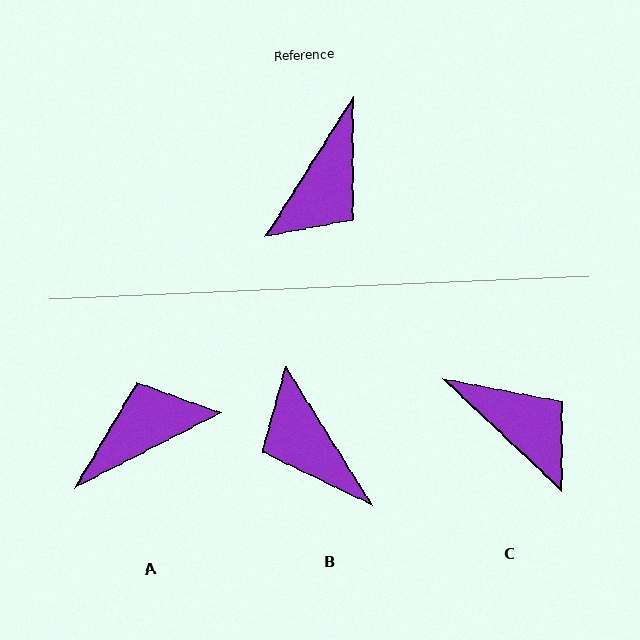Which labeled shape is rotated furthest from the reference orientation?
A, about 150 degrees away.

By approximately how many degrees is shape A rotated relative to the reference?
Approximately 150 degrees counter-clockwise.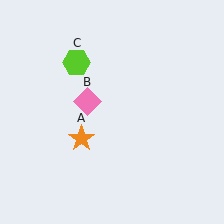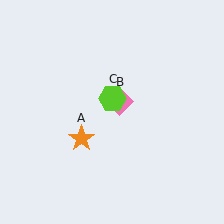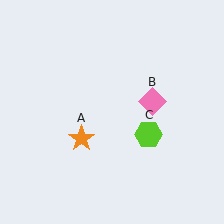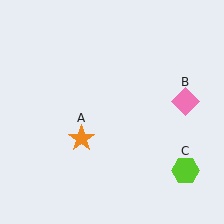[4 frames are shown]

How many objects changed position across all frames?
2 objects changed position: pink diamond (object B), lime hexagon (object C).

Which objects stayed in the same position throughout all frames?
Orange star (object A) remained stationary.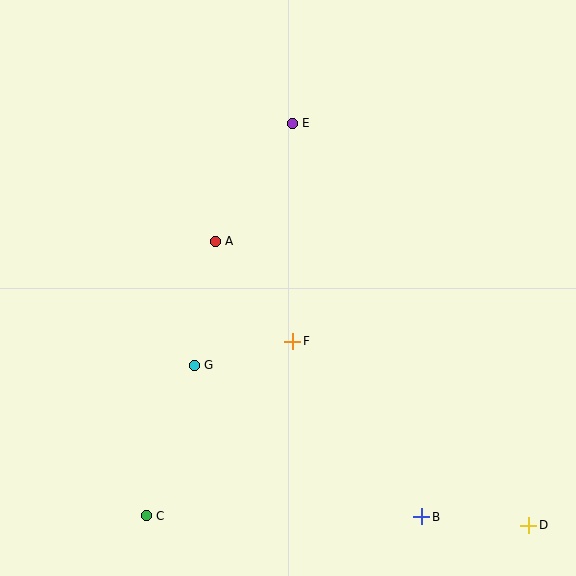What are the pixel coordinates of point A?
Point A is at (215, 241).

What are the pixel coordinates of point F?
Point F is at (293, 341).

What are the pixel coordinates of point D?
Point D is at (529, 525).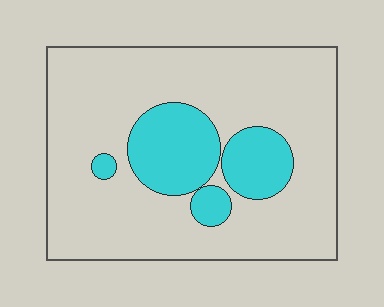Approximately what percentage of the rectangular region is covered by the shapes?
Approximately 20%.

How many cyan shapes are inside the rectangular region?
4.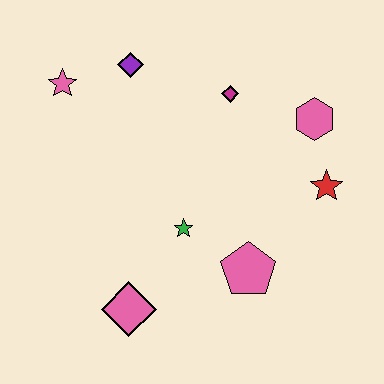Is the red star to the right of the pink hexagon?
Yes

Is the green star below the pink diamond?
No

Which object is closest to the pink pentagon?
The green star is closest to the pink pentagon.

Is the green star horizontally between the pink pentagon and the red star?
No